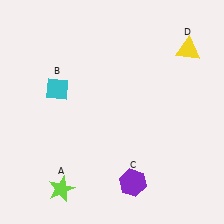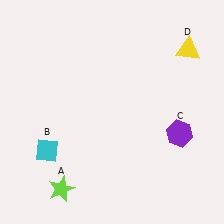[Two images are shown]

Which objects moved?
The objects that moved are: the cyan diamond (B), the purple hexagon (C).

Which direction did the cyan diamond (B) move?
The cyan diamond (B) moved down.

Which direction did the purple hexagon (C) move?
The purple hexagon (C) moved up.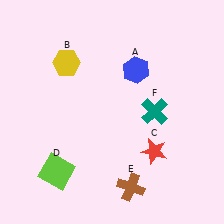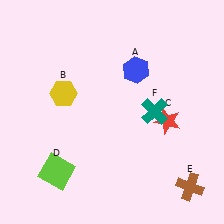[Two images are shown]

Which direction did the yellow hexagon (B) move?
The yellow hexagon (B) moved down.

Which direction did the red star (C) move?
The red star (C) moved up.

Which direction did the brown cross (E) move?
The brown cross (E) moved right.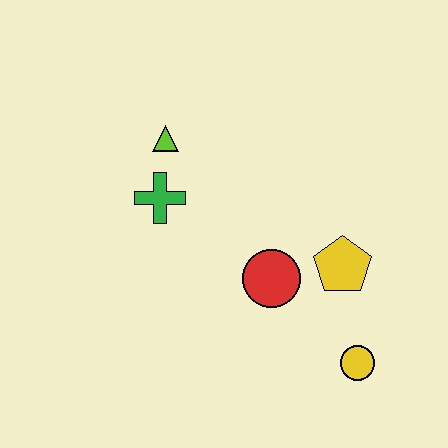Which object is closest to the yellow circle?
The yellow pentagon is closest to the yellow circle.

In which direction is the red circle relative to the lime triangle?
The red circle is below the lime triangle.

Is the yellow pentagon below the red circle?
No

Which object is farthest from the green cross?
The yellow circle is farthest from the green cross.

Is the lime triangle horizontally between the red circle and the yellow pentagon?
No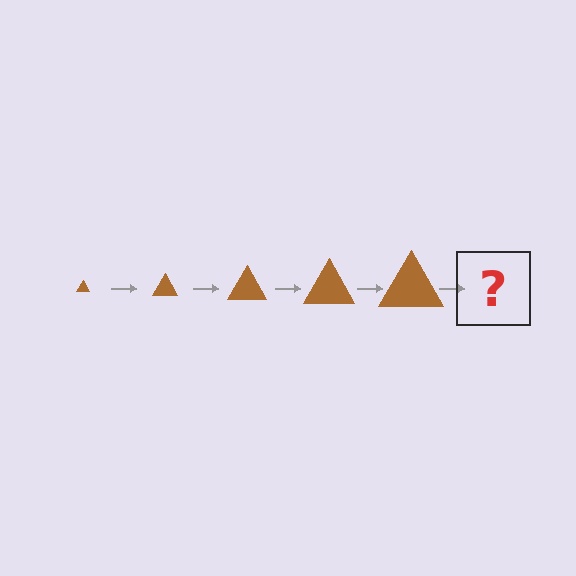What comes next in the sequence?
The next element should be a brown triangle, larger than the previous one.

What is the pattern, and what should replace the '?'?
The pattern is that the triangle gets progressively larger each step. The '?' should be a brown triangle, larger than the previous one.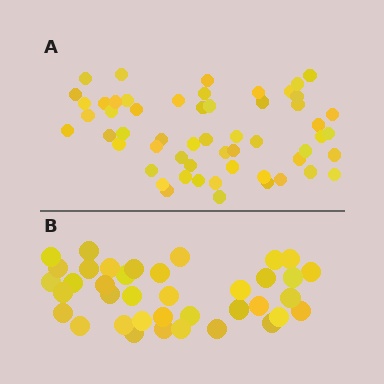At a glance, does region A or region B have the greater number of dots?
Region A (the top region) has more dots.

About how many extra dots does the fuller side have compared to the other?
Region A has approximately 20 more dots than region B.